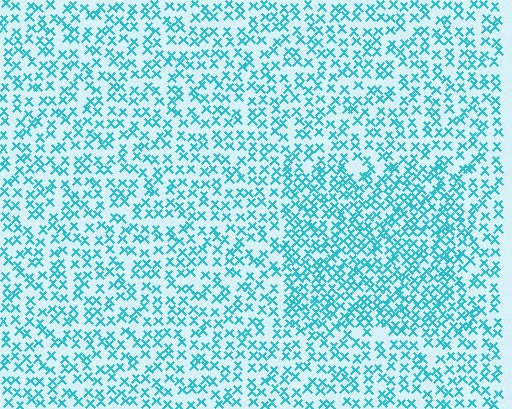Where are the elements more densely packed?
The elements are more densely packed inside the rectangle boundary.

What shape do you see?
I see a rectangle.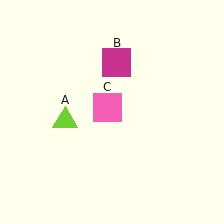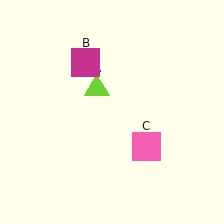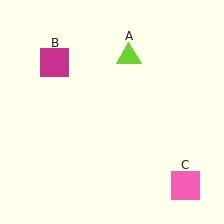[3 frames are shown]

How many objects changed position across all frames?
3 objects changed position: lime triangle (object A), magenta square (object B), pink square (object C).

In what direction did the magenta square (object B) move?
The magenta square (object B) moved left.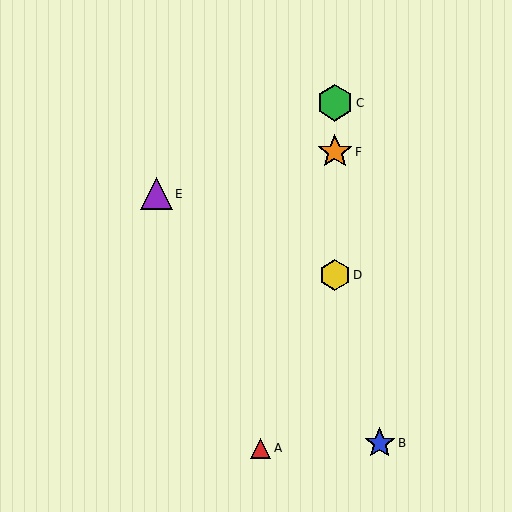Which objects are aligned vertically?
Objects C, D, F are aligned vertically.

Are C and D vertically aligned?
Yes, both are at x≈335.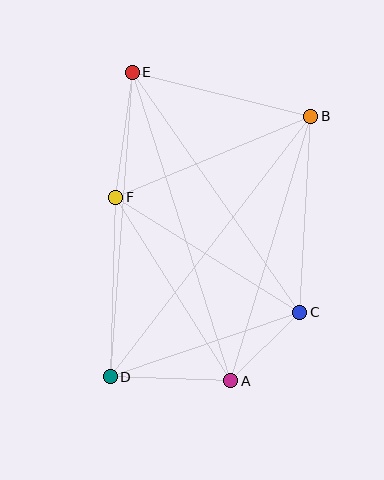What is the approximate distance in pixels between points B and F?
The distance between B and F is approximately 211 pixels.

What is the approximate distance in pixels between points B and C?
The distance between B and C is approximately 197 pixels.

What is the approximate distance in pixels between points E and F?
The distance between E and F is approximately 126 pixels.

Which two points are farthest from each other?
Points B and D are farthest from each other.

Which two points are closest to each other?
Points A and C are closest to each other.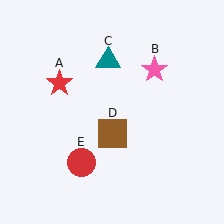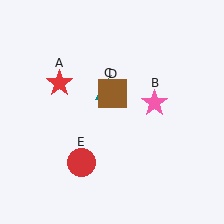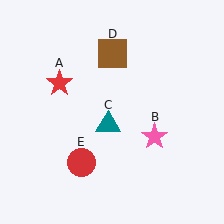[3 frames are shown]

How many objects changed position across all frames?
3 objects changed position: pink star (object B), teal triangle (object C), brown square (object D).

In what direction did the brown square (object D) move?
The brown square (object D) moved up.